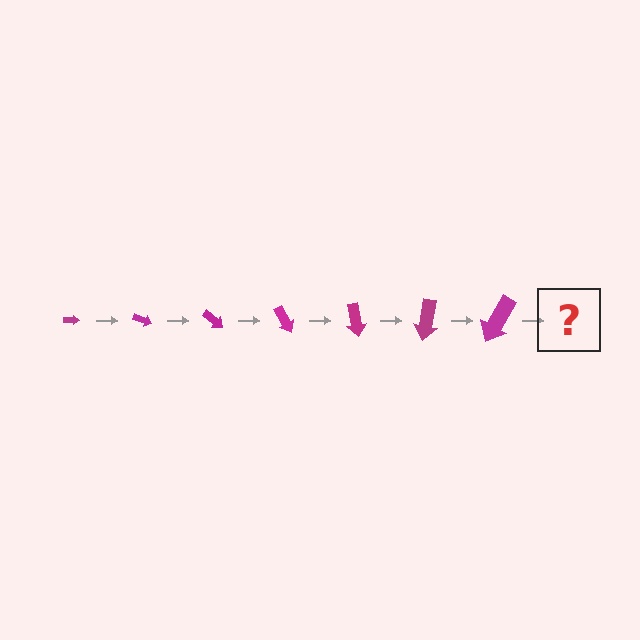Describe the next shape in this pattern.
It should be an arrow, larger than the previous one and rotated 140 degrees from the start.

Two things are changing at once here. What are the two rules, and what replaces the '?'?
The two rules are that the arrow grows larger each step and it rotates 20 degrees each step. The '?' should be an arrow, larger than the previous one and rotated 140 degrees from the start.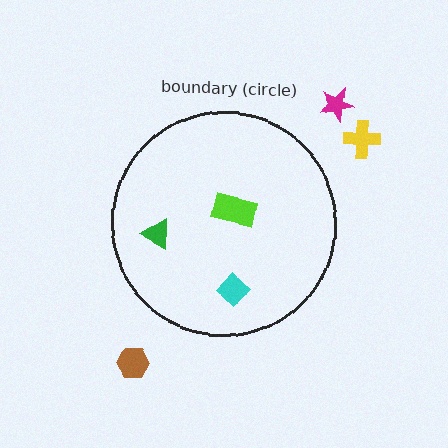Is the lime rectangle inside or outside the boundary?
Inside.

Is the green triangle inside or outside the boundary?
Inside.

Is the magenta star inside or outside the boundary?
Outside.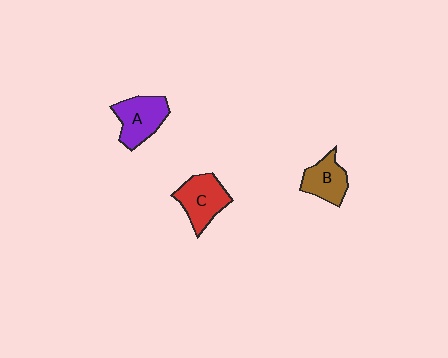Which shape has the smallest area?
Shape B (brown).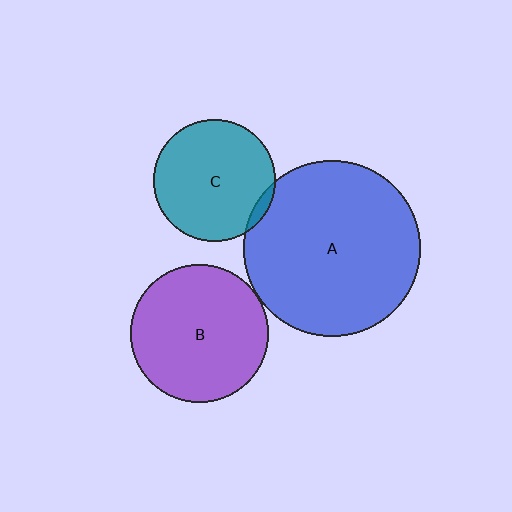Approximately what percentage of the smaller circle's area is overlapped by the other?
Approximately 5%.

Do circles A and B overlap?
Yes.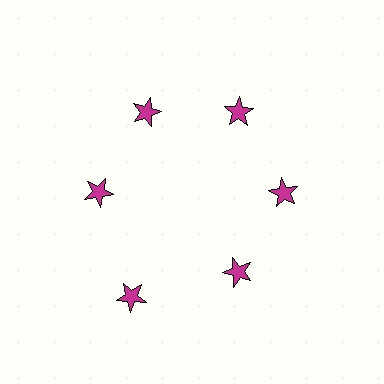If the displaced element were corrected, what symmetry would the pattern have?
It would have 6-fold rotational symmetry — the pattern would map onto itself every 60 degrees.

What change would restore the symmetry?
The symmetry would be restored by moving it inward, back onto the ring so that all 6 stars sit at equal angles and equal distance from the center.